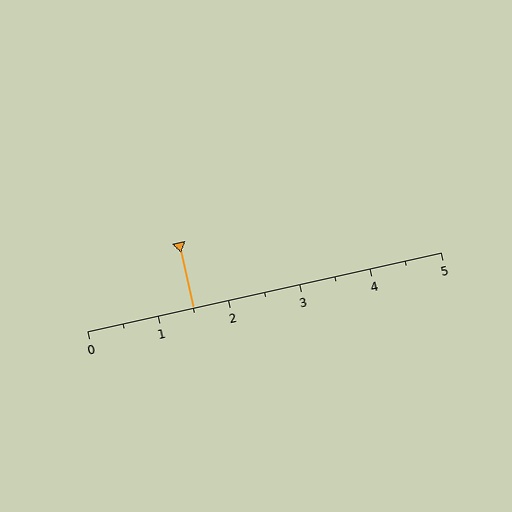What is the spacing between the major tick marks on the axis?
The major ticks are spaced 1 apart.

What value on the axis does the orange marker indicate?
The marker indicates approximately 1.5.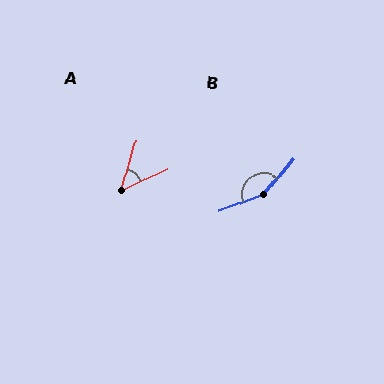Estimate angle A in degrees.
Approximately 49 degrees.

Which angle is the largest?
B, at approximately 151 degrees.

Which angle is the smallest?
A, at approximately 49 degrees.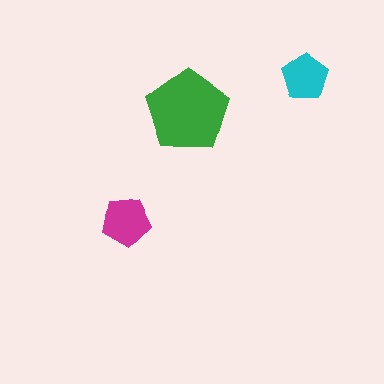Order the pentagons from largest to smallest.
the green one, the magenta one, the cyan one.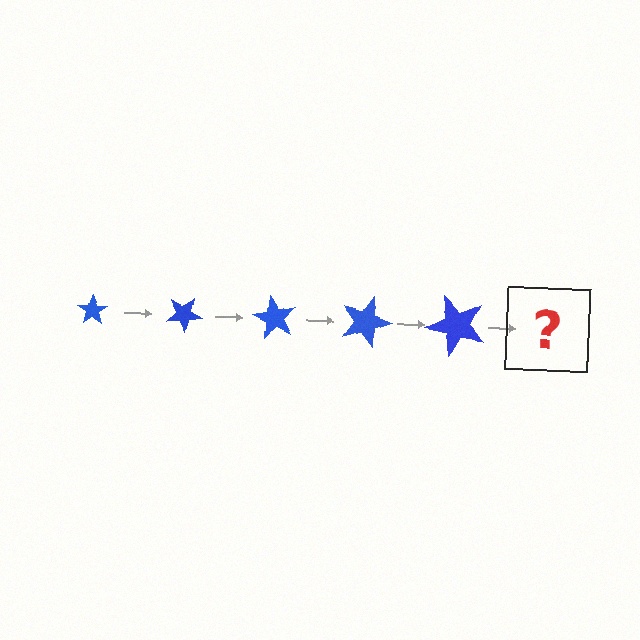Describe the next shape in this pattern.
It should be a star, larger than the previous one and rotated 150 degrees from the start.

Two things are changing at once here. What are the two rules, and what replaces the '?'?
The two rules are that the star grows larger each step and it rotates 30 degrees each step. The '?' should be a star, larger than the previous one and rotated 150 degrees from the start.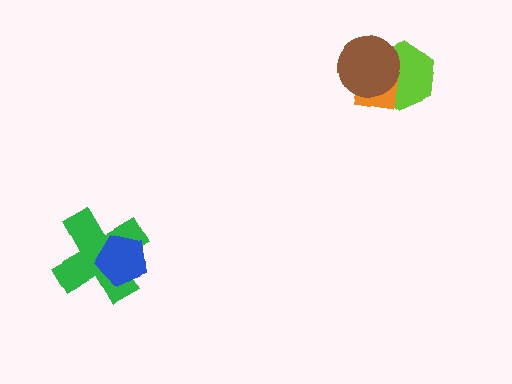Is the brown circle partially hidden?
No, no other shape covers it.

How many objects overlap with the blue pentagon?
1 object overlaps with the blue pentagon.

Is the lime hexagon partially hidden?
Yes, it is partially covered by another shape.